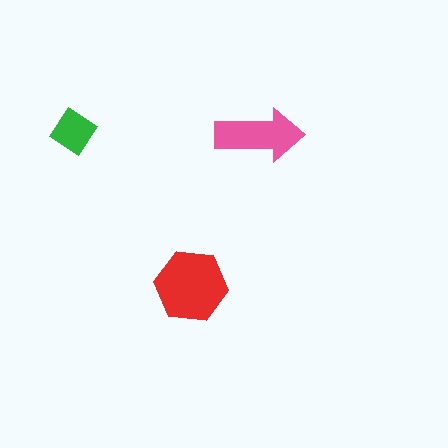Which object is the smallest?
The green diamond.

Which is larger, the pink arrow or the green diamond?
The pink arrow.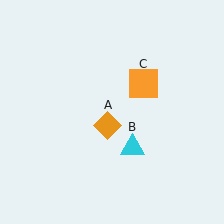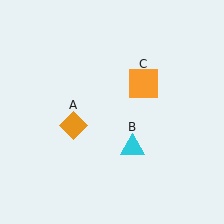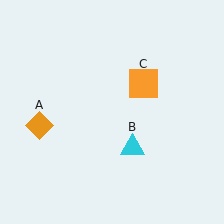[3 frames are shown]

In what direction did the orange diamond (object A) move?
The orange diamond (object A) moved left.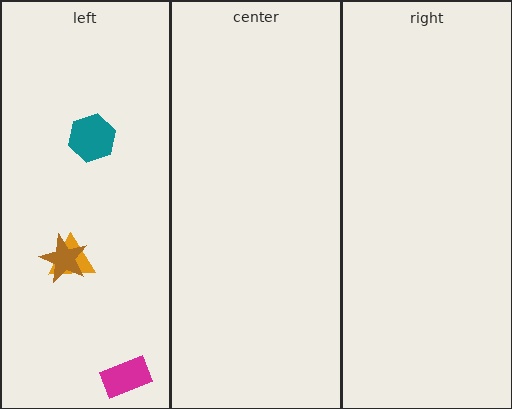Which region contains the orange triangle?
The left region.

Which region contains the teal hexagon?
The left region.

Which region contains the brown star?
The left region.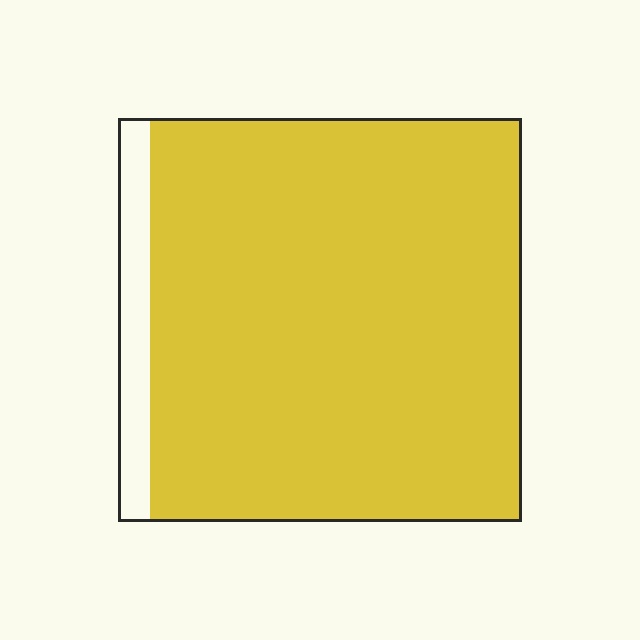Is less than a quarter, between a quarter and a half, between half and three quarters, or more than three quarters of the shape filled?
More than three quarters.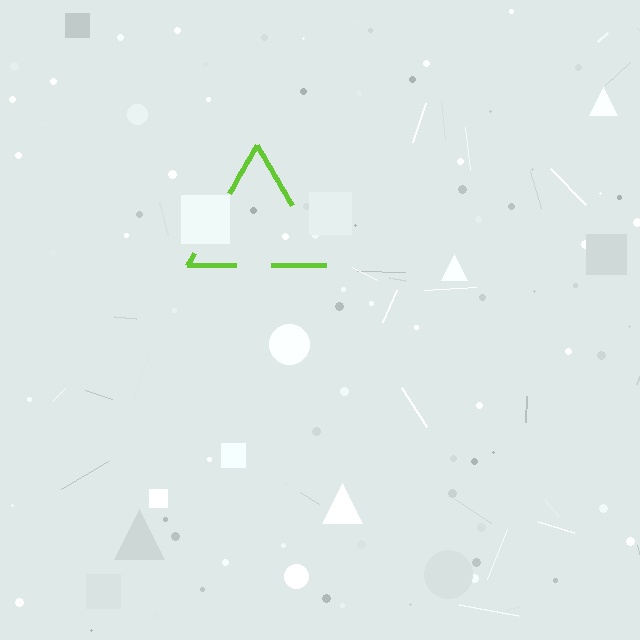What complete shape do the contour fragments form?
The contour fragments form a triangle.